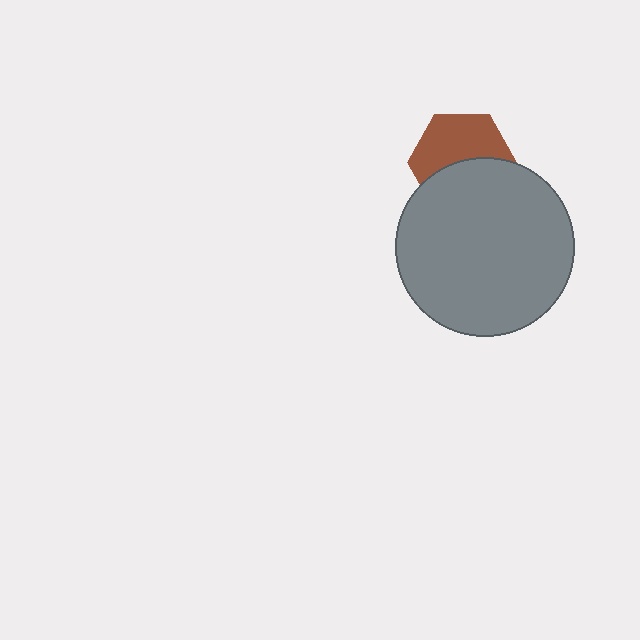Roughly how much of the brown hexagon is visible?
About half of it is visible (roughly 54%).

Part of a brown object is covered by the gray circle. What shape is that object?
It is a hexagon.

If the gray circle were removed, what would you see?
You would see the complete brown hexagon.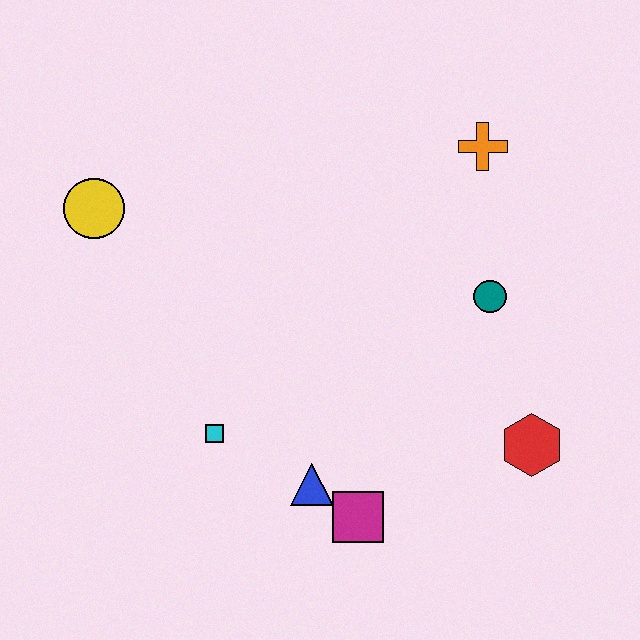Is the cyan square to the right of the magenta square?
No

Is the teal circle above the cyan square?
Yes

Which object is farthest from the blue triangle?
The orange cross is farthest from the blue triangle.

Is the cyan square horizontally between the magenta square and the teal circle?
No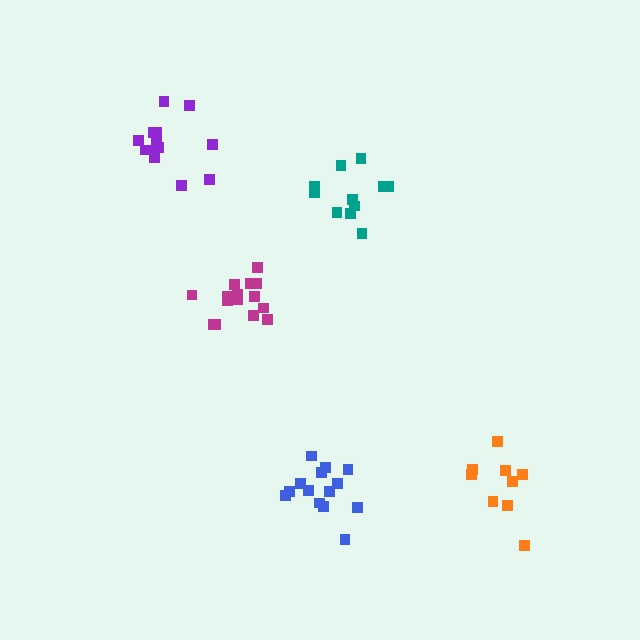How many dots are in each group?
Group 1: 15 dots, Group 2: 14 dots, Group 3: 11 dots, Group 4: 9 dots, Group 5: 13 dots (62 total).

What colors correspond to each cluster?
The clusters are colored: magenta, blue, teal, orange, purple.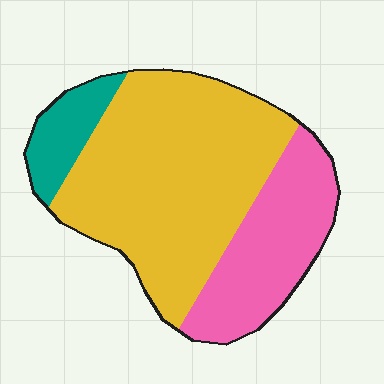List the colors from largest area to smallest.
From largest to smallest: yellow, pink, teal.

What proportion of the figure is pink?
Pink covers 28% of the figure.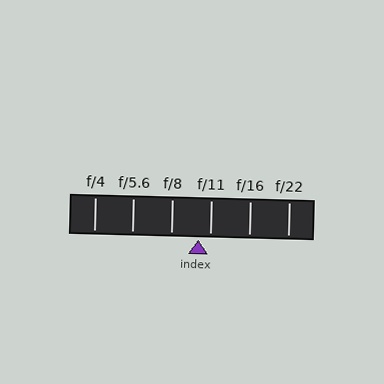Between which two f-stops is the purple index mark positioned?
The index mark is between f/8 and f/11.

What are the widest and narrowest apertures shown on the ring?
The widest aperture shown is f/4 and the narrowest is f/22.